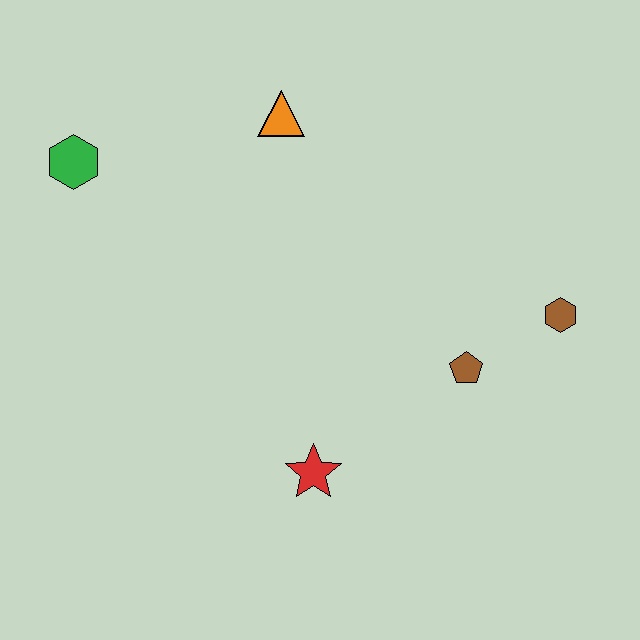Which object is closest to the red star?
The brown pentagon is closest to the red star.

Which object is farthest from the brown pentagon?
The green hexagon is farthest from the brown pentagon.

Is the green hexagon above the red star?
Yes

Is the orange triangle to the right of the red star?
No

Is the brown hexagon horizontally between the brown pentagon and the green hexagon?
No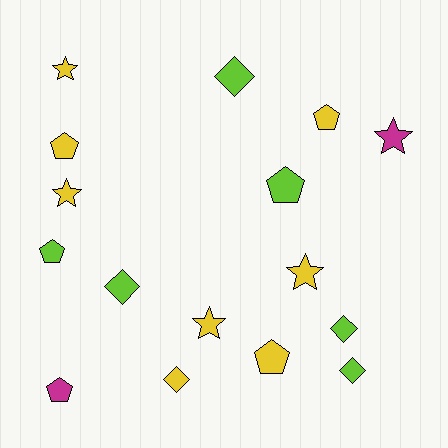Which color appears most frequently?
Yellow, with 8 objects.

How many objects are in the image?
There are 16 objects.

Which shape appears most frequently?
Pentagon, with 6 objects.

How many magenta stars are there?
There is 1 magenta star.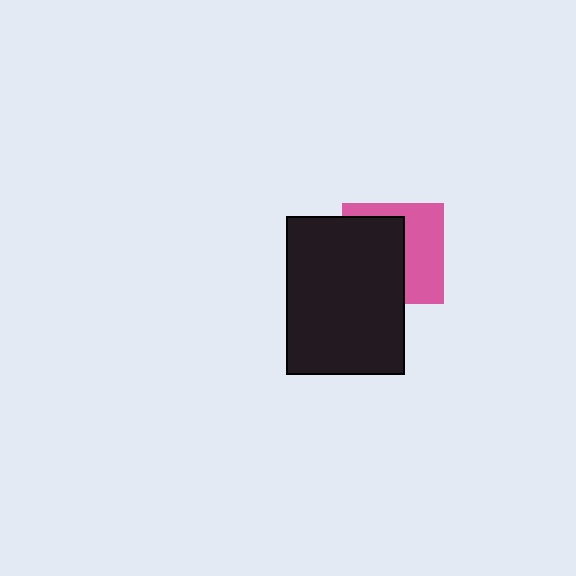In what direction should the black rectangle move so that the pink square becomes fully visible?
The black rectangle should move left. That is the shortest direction to clear the overlap and leave the pink square fully visible.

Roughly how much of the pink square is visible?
A small part of it is visible (roughly 45%).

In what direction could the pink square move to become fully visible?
The pink square could move right. That would shift it out from behind the black rectangle entirely.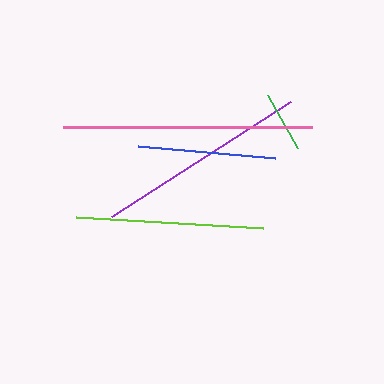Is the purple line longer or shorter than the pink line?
The pink line is longer than the purple line.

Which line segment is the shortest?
The green line is the shortest at approximately 61 pixels.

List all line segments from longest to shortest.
From longest to shortest: pink, purple, lime, blue, green.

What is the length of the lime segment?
The lime segment is approximately 187 pixels long.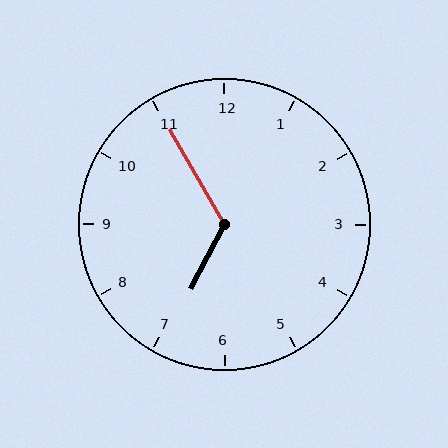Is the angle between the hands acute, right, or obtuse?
It is obtuse.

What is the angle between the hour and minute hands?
Approximately 122 degrees.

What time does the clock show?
6:55.